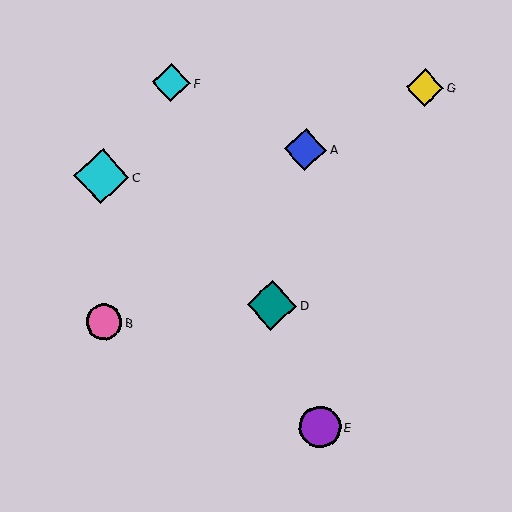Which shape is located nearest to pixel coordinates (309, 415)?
The purple circle (labeled E) at (320, 427) is nearest to that location.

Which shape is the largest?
The cyan diamond (labeled C) is the largest.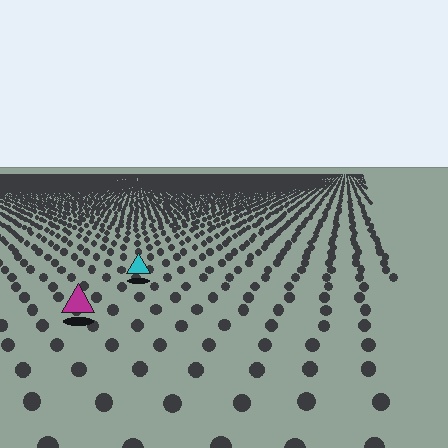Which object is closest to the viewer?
The magenta triangle is closest. The texture marks near it are larger and more spread out.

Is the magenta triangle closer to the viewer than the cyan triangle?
Yes. The magenta triangle is closer — you can tell from the texture gradient: the ground texture is coarser near it.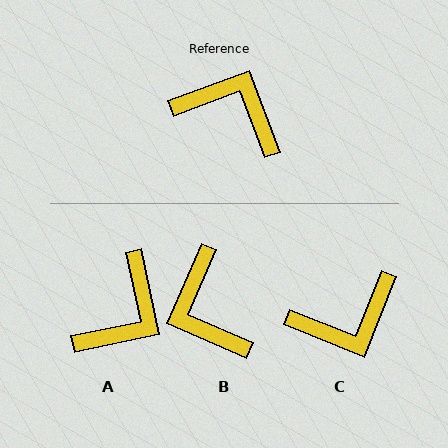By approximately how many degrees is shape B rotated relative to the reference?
Approximately 136 degrees counter-clockwise.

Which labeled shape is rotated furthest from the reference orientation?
B, about 136 degrees away.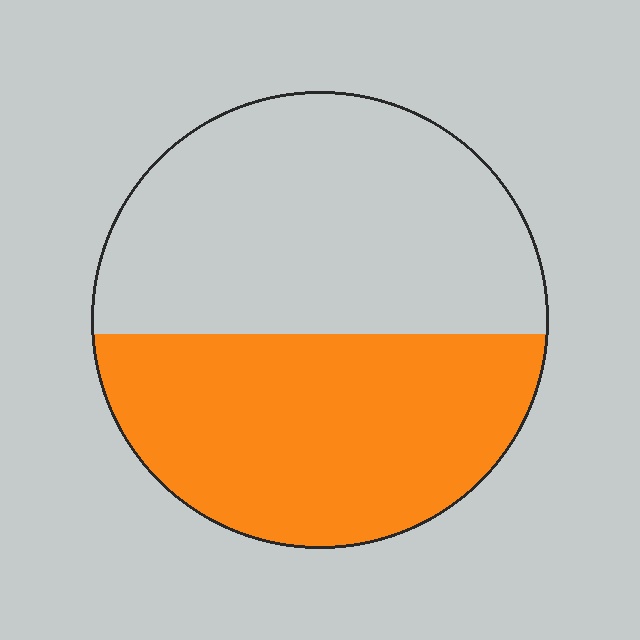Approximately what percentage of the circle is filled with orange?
Approximately 45%.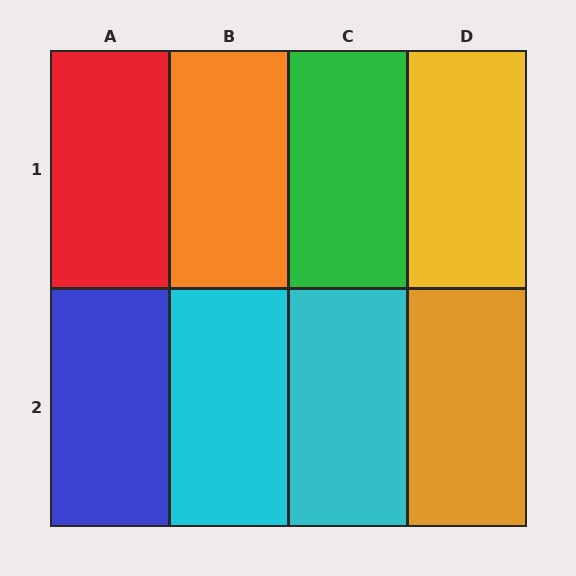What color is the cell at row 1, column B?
Orange.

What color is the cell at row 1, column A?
Red.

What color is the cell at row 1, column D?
Yellow.